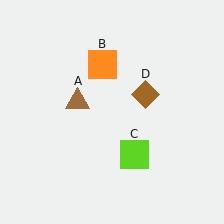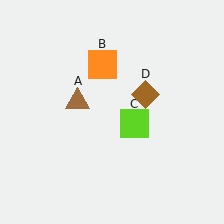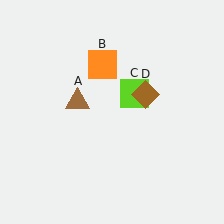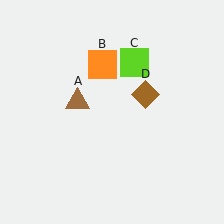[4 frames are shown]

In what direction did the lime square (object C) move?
The lime square (object C) moved up.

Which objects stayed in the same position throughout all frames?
Brown triangle (object A) and orange square (object B) and brown diamond (object D) remained stationary.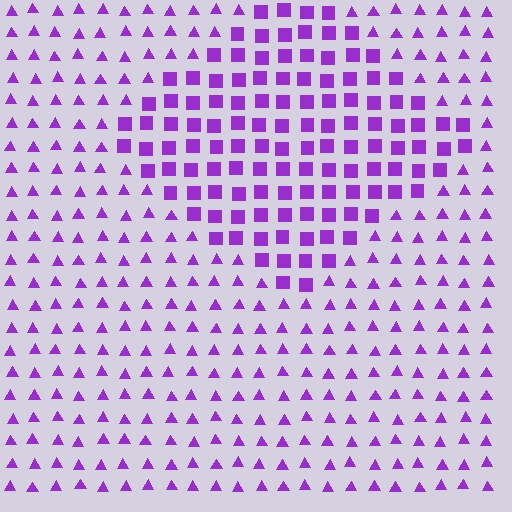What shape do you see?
I see a diamond.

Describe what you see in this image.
The image is filled with small purple elements arranged in a uniform grid. A diamond-shaped region contains squares, while the surrounding area contains triangles. The boundary is defined purely by the change in element shape.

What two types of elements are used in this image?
The image uses squares inside the diamond region and triangles outside it.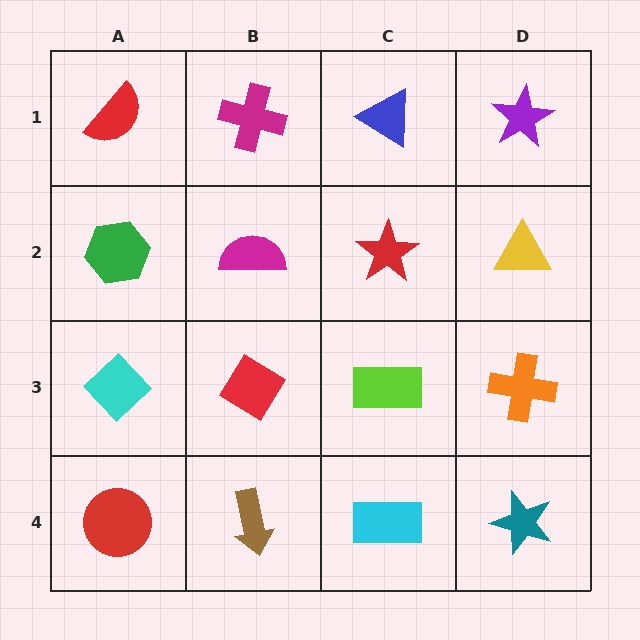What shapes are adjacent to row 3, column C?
A red star (row 2, column C), a cyan rectangle (row 4, column C), a red diamond (row 3, column B), an orange cross (row 3, column D).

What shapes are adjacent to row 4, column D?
An orange cross (row 3, column D), a cyan rectangle (row 4, column C).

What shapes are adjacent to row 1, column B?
A magenta semicircle (row 2, column B), a red semicircle (row 1, column A), a blue triangle (row 1, column C).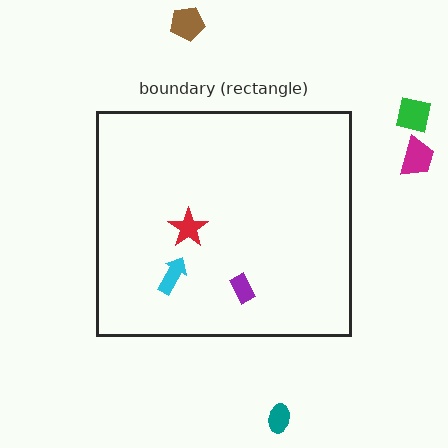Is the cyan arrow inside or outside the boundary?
Inside.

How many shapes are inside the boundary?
3 inside, 4 outside.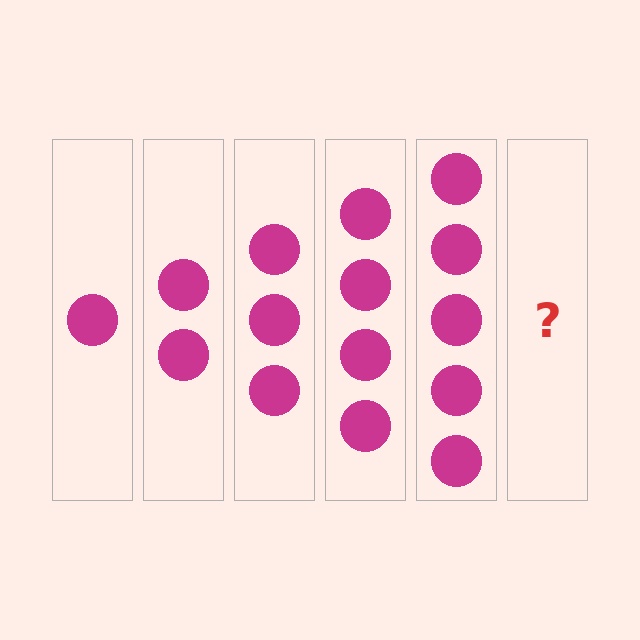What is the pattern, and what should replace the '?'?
The pattern is that each step adds one more circle. The '?' should be 6 circles.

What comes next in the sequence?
The next element should be 6 circles.